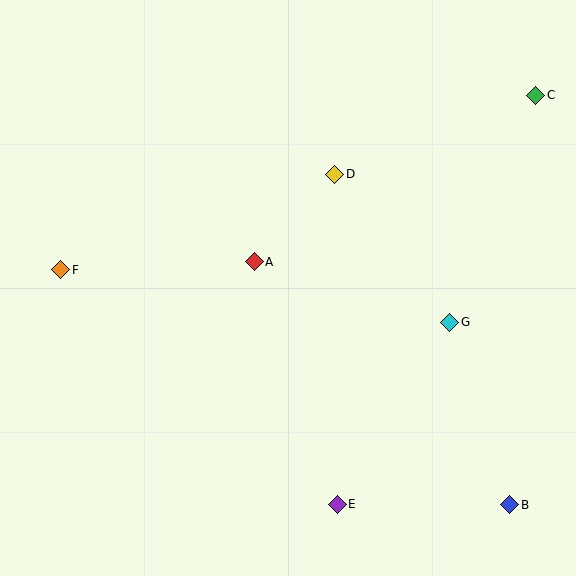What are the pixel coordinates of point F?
Point F is at (61, 270).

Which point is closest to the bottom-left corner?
Point F is closest to the bottom-left corner.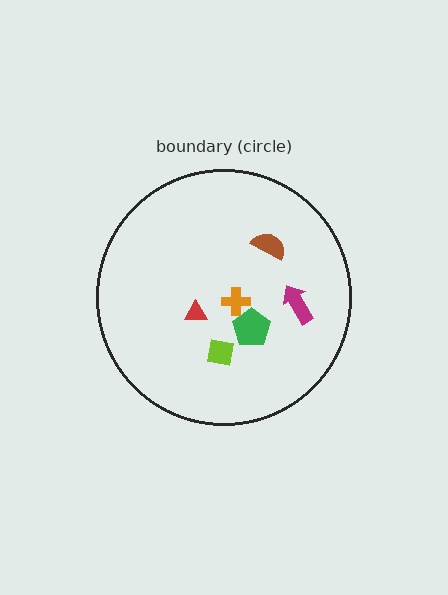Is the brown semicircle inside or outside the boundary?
Inside.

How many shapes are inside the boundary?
6 inside, 0 outside.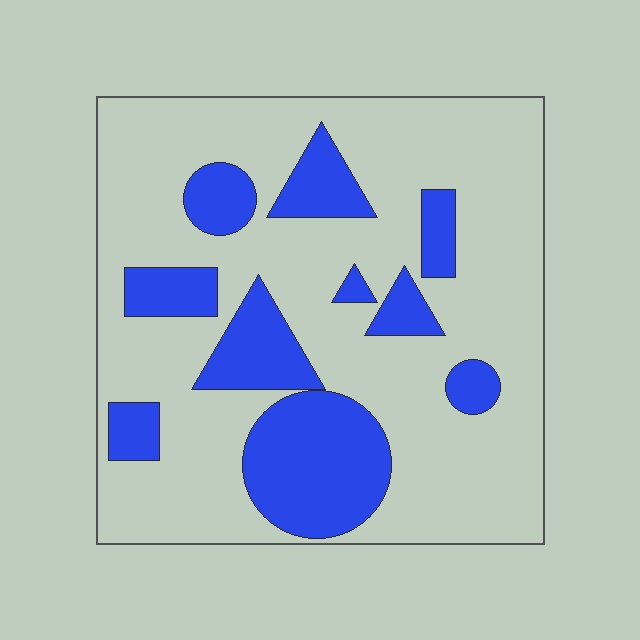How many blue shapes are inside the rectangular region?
10.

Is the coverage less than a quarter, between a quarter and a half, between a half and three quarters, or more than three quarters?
Between a quarter and a half.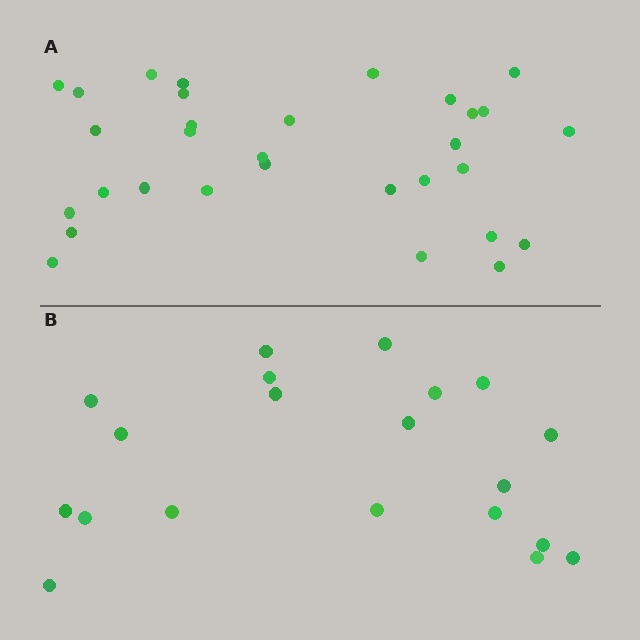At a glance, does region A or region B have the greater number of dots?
Region A (the top region) has more dots.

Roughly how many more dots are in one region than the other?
Region A has roughly 12 or so more dots than region B.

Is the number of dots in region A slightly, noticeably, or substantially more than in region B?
Region A has substantially more. The ratio is roughly 1.6 to 1.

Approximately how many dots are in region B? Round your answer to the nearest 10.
About 20 dots.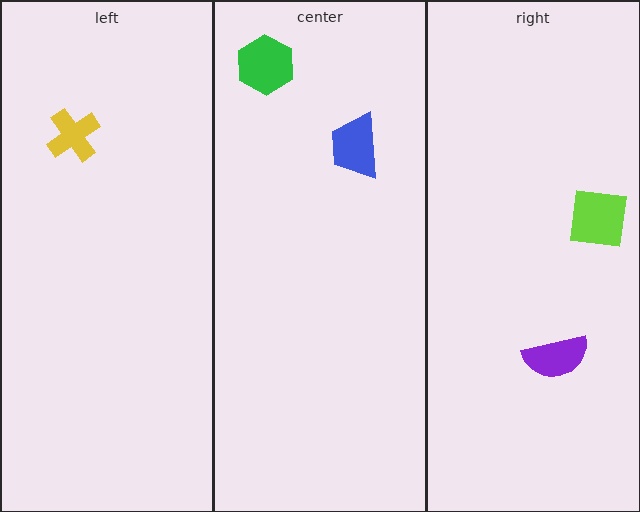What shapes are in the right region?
The lime square, the purple semicircle.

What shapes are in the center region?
The blue trapezoid, the green hexagon.